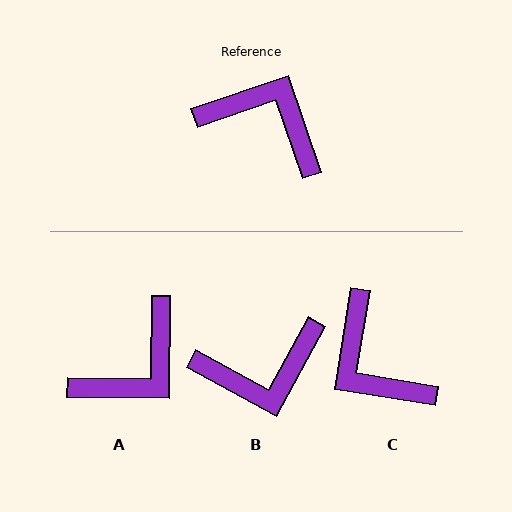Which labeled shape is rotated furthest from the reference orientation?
C, about 152 degrees away.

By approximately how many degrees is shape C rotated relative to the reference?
Approximately 152 degrees counter-clockwise.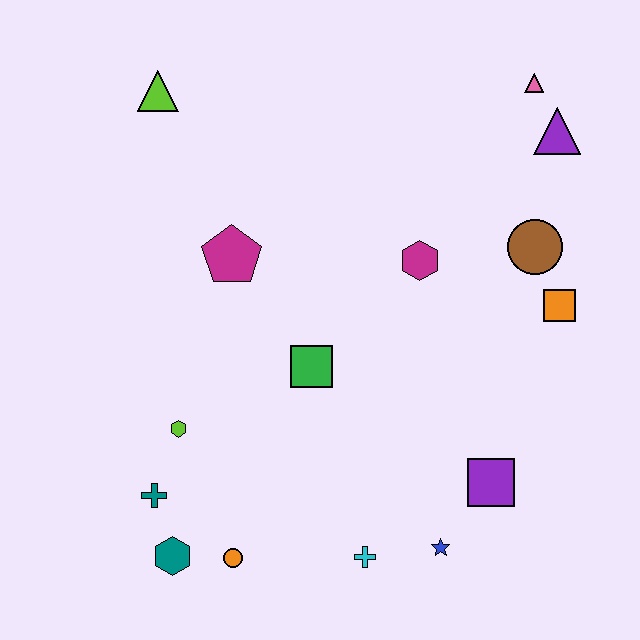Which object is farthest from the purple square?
The lime triangle is farthest from the purple square.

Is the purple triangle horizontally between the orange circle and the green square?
No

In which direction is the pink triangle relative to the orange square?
The pink triangle is above the orange square.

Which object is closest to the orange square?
The brown circle is closest to the orange square.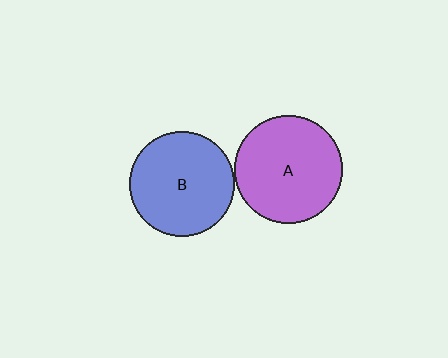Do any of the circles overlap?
No, none of the circles overlap.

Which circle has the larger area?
Circle A (purple).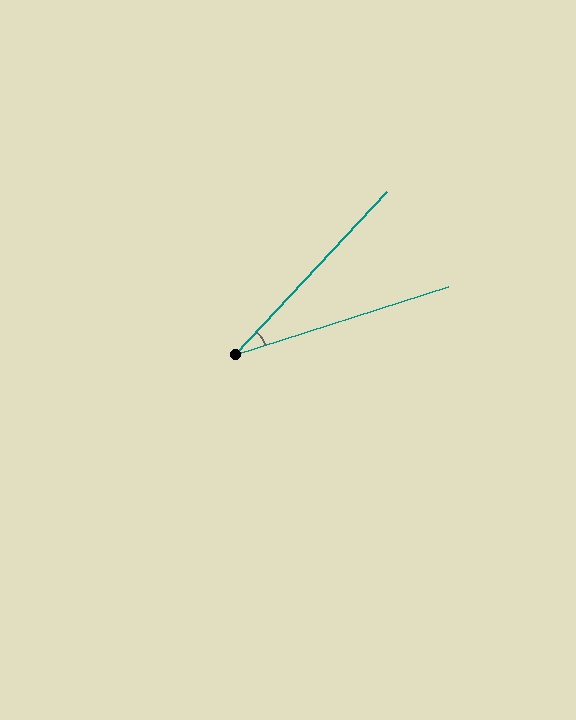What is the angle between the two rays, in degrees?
Approximately 29 degrees.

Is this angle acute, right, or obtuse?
It is acute.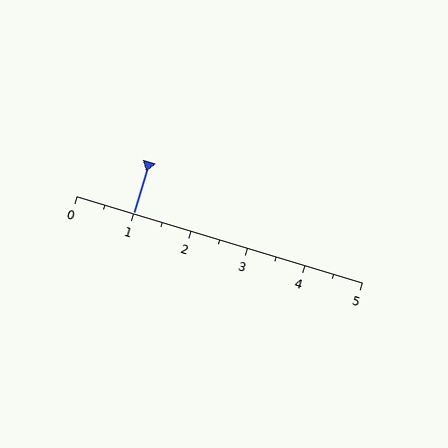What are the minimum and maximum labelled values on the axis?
The axis runs from 0 to 5.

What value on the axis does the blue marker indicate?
The marker indicates approximately 1.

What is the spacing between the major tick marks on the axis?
The major ticks are spaced 1 apart.